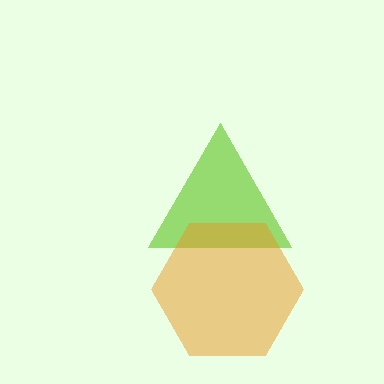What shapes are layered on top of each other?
The layered shapes are: a lime triangle, an orange hexagon.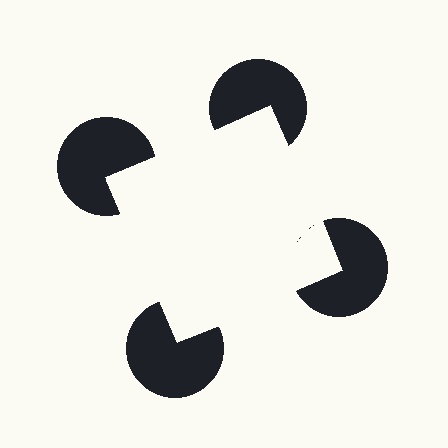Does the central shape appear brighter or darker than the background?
It typically appears slightly brighter than the background, even though no actual brightness change is drawn.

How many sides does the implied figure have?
4 sides.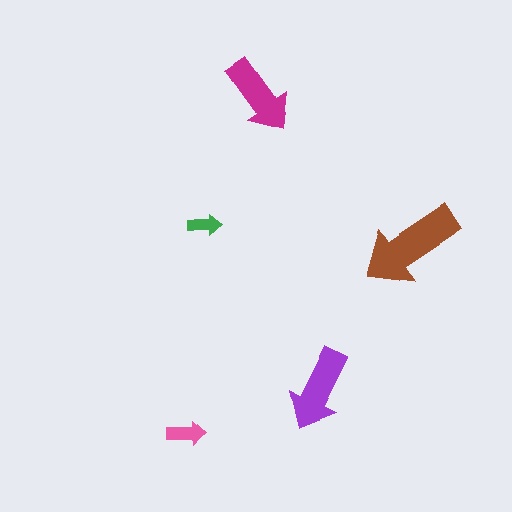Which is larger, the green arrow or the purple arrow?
The purple one.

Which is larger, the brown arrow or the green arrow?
The brown one.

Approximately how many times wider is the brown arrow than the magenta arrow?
About 1.5 times wider.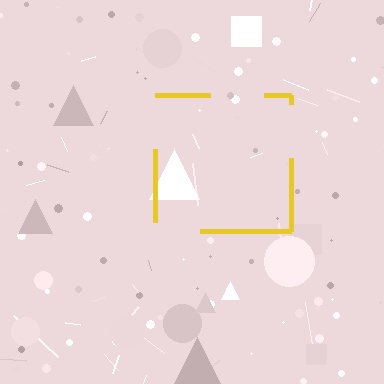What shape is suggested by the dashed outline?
The dashed outline suggests a square.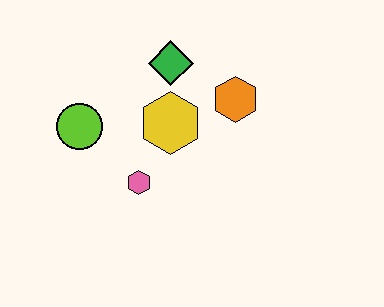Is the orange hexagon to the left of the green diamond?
No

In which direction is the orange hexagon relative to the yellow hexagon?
The orange hexagon is to the right of the yellow hexagon.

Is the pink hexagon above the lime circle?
No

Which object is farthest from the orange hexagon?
The lime circle is farthest from the orange hexagon.